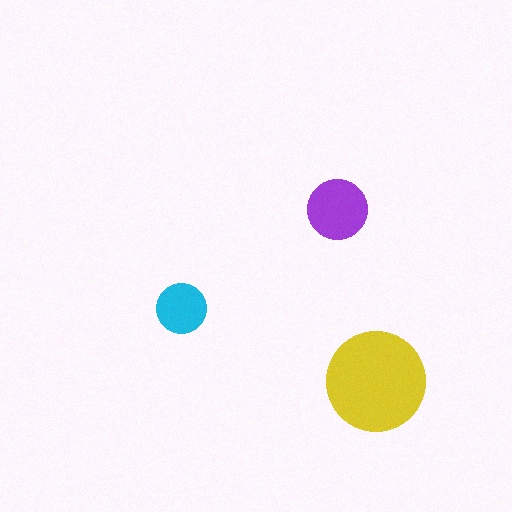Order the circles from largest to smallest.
the yellow one, the purple one, the cyan one.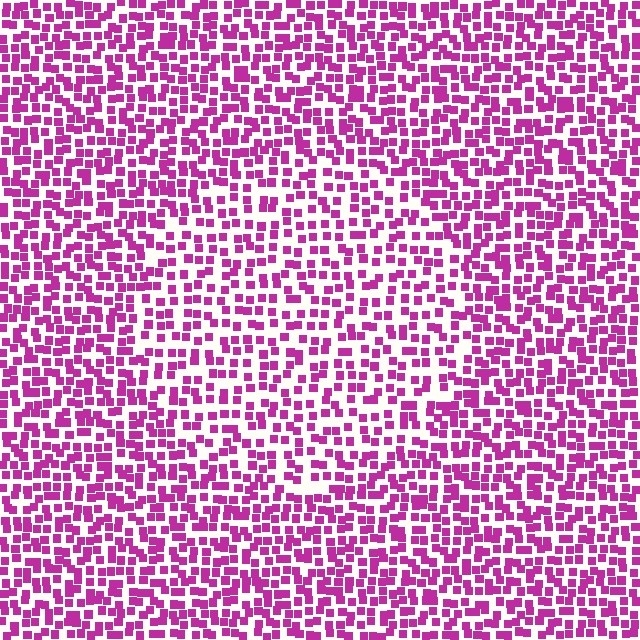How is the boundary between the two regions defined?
The boundary is defined by a change in element density (approximately 1.5x ratio). All elements are the same color, size, and shape.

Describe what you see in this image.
The image contains small magenta elements arranged at two different densities. A circle-shaped region is visible where the elements are less densely packed than the surrounding area.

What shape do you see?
I see a circle.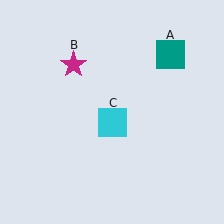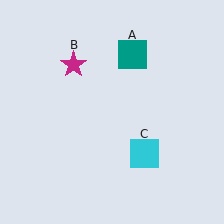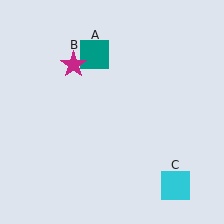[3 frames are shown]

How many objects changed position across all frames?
2 objects changed position: teal square (object A), cyan square (object C).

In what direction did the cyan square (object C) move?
The cyan square (object C) moved down and to the right.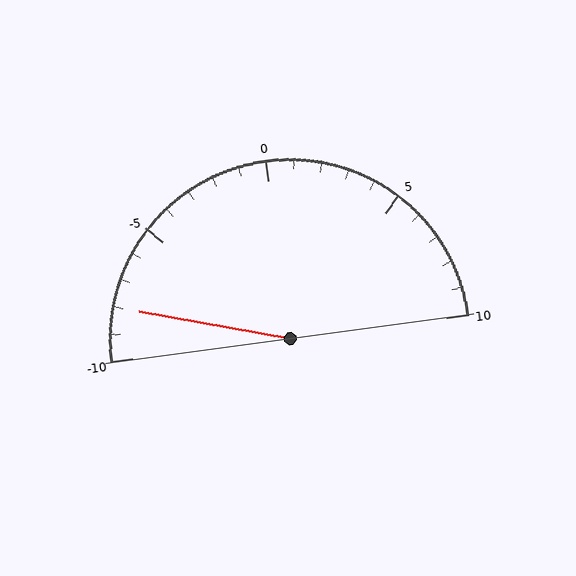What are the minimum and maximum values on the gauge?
The gauge ranges from -10 to 10.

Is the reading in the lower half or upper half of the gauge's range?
The reading is in the lower half of the range (-10 to 10).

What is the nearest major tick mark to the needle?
The nearest major tick mark is -10.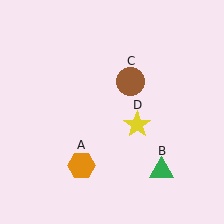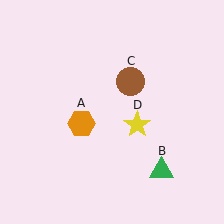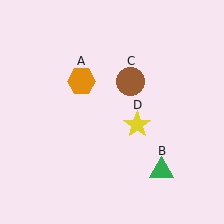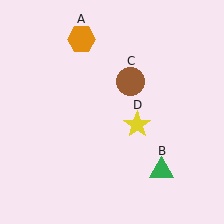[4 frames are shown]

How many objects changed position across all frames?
1 object changed position: orange hexagon (object A).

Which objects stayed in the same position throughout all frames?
Green triangle (object B) and brown circle (object C) and yellow star (object D) remained stationary.